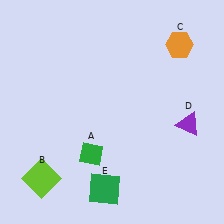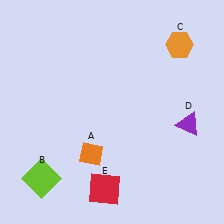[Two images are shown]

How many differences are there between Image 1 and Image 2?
There are 2 differences between the two images.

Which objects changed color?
A changed from green to orange. E changed from green to red.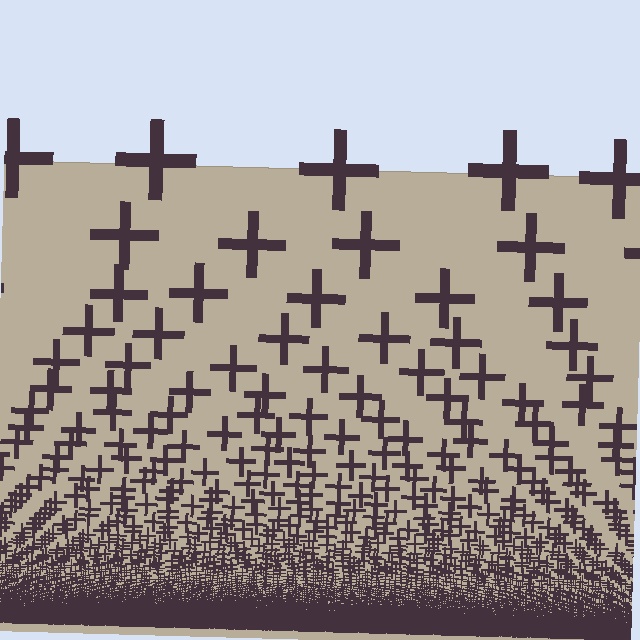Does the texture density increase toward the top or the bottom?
Density increases toward the bottom.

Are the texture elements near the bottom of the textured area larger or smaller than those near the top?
Smaller. The gradient is inverted — elements near the bottom are smaller and denser.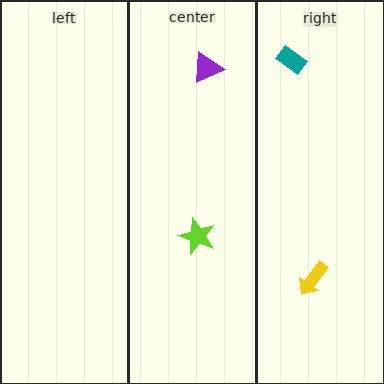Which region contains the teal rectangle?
The right region.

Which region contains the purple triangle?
The center region.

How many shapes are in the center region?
2.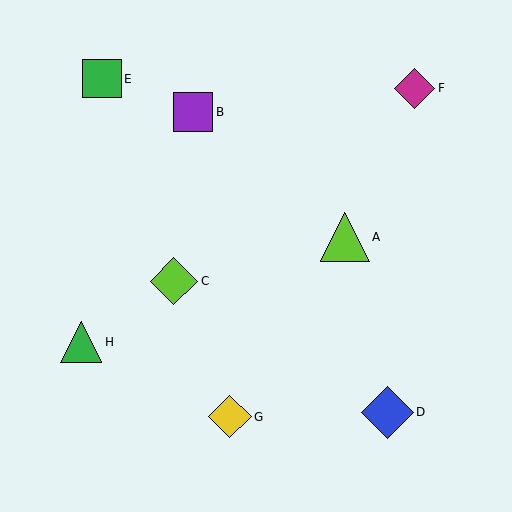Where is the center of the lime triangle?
The center of the lime triangle is at (345, 237).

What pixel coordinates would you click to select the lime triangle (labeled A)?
Click at (345, 237) to select the lime triangle A.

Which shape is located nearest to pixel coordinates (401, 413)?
The blue diamond (labeled D) at (387, 412) is nearest to that location.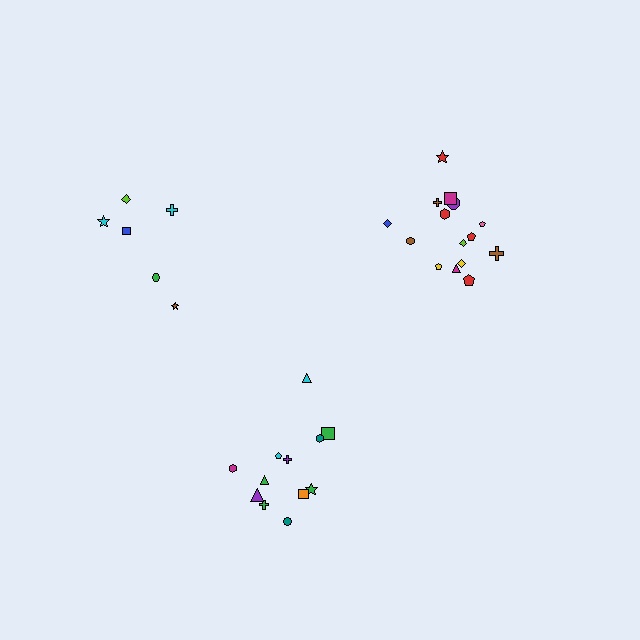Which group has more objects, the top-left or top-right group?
The top-right group.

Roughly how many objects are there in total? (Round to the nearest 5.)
Roughly 35 objects in total.